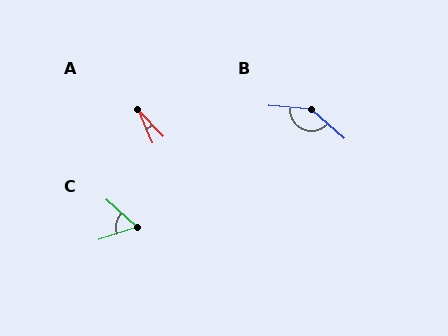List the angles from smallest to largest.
A (21°), C (61°), B (144°).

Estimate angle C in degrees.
Approximately 61 degrees.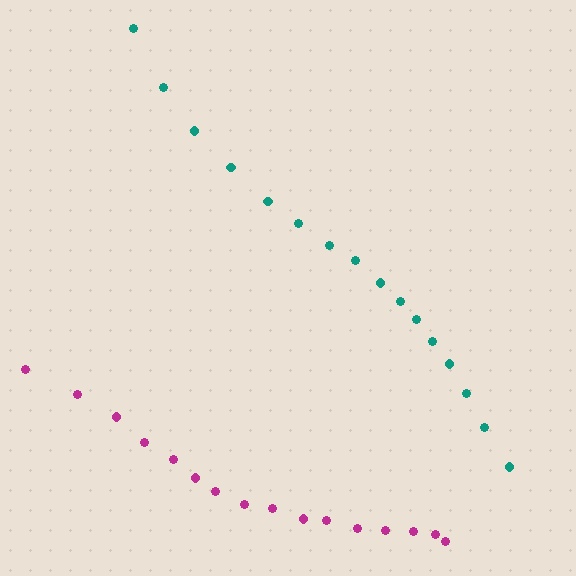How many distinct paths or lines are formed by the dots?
There are 2 distinct paths.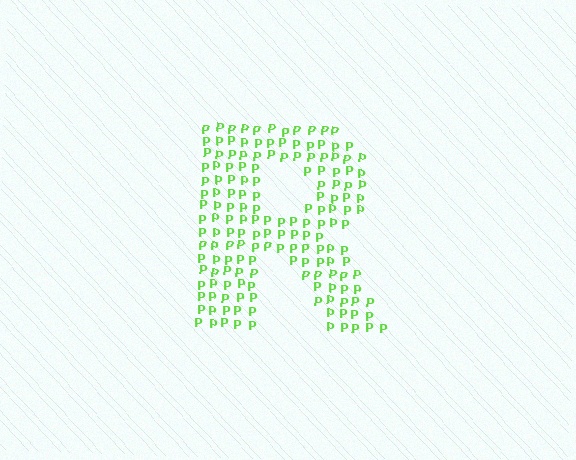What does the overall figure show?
The overall figure shows the letter R.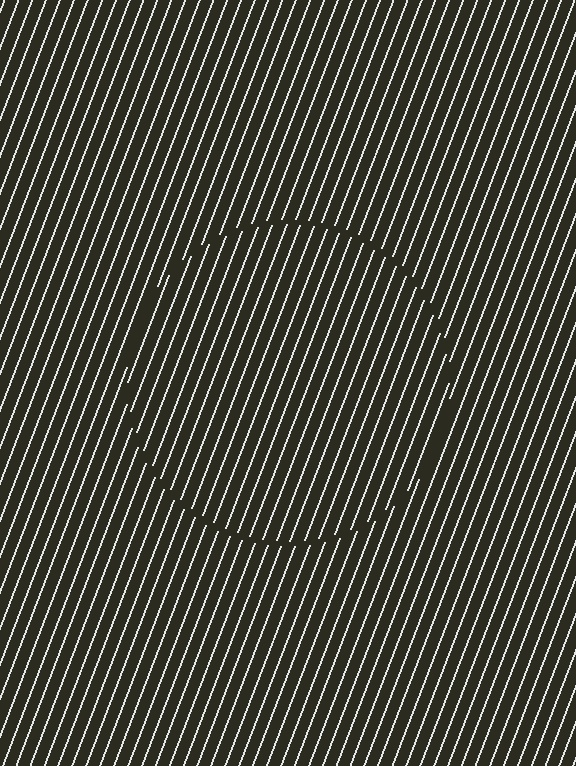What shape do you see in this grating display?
An illusory circle. The interior of the shape contains the same grating, shifted by half a period — the contour is defined by the phase discontinuity where line-ends from the inner and outer gratings abut.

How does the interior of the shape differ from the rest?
The interior of the shape contains the same grating, shifted by half a period — the contour is defined by the phase discontinuity where line-ends from the inner and outer gratings abut.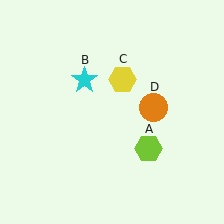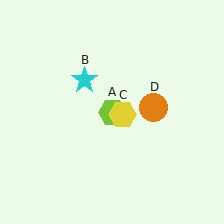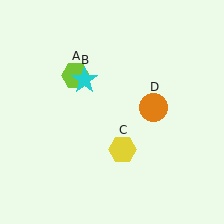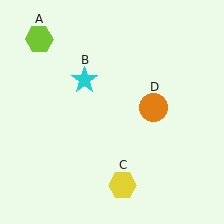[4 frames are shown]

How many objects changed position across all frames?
2 objects changed position: lime hexagon (object A), yellow hexagon (object C).